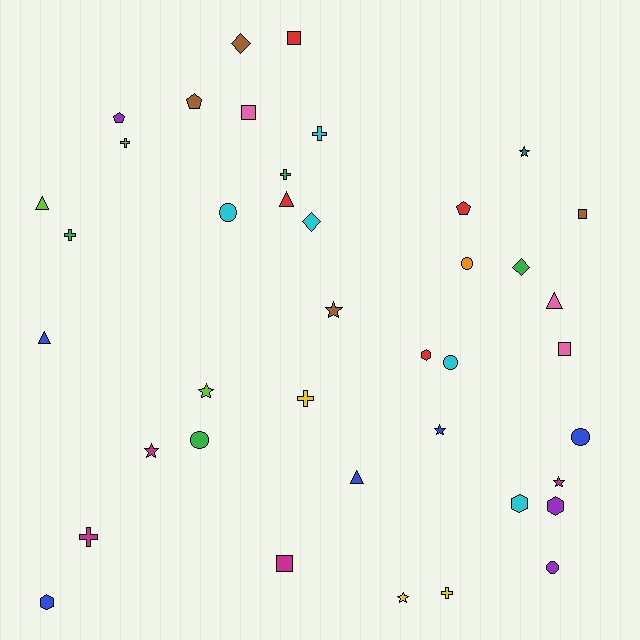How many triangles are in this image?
There are 5 triangles.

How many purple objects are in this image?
There are 3 purple objects.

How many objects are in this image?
There are 40 objects.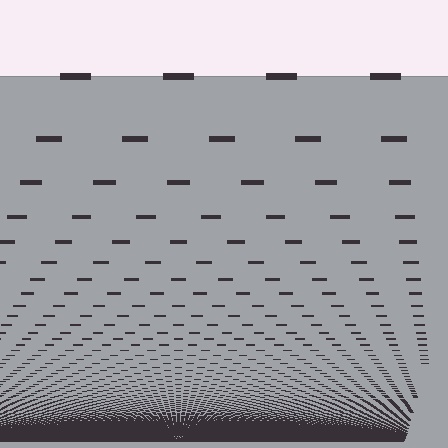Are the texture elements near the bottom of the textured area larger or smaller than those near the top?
Smaller. The gradient is inverted — elements near the bottom are smaller and denser.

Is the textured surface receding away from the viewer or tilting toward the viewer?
The surface appears to tilt toward the viewer. Texture elements get larger and sparser toward the top.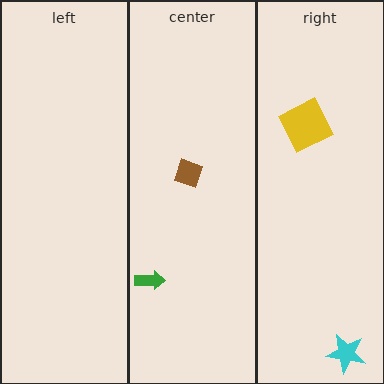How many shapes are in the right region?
2.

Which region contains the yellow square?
The right region.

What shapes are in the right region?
The cyan star, the yellow square.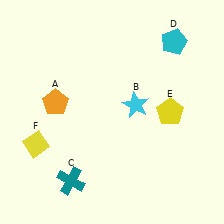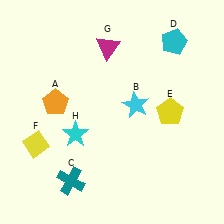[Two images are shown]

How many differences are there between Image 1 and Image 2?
There are 2 differences between the two images.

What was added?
A magenta triangle (G), a cyan star (H) were added in Image 2.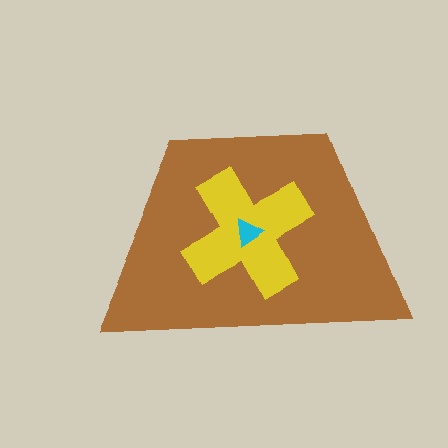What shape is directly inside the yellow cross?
The cyan triangle.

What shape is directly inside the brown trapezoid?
The yellow cross.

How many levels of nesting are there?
3.